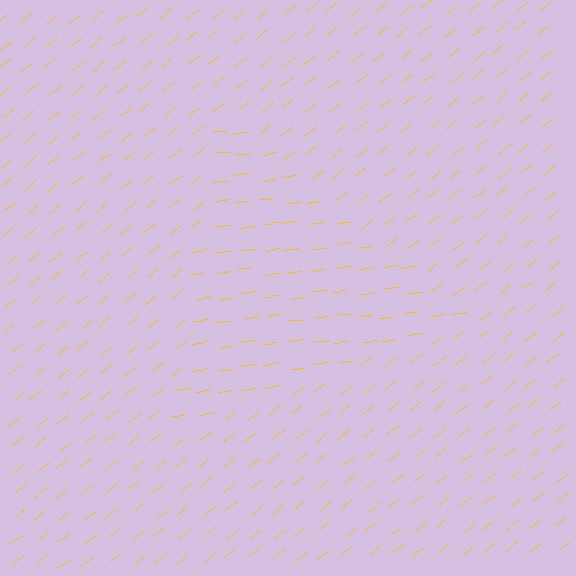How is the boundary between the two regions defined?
The boundary is defined purely by a change in line orientation (approximately 31 degrees difference). All lines are the same color and thickness.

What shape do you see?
I see a triangle.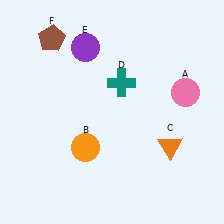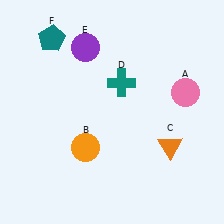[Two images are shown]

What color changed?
The pentagon (F) changed from brown in Image 1 to teal in Image 2.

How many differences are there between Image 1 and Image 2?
There is 1 difference between the two images.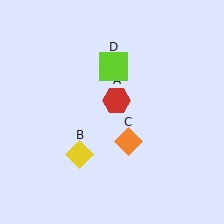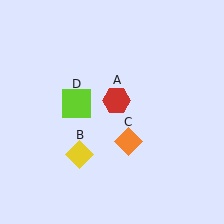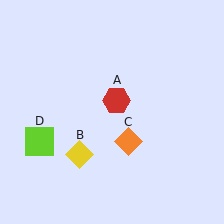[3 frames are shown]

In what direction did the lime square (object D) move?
The lime square (object D) moved down and to the left.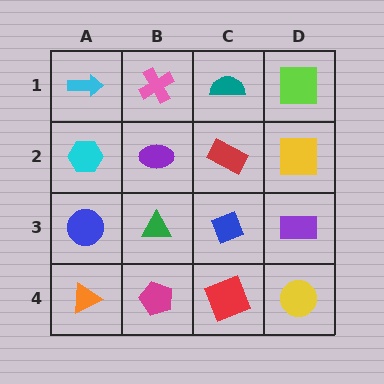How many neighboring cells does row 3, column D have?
3.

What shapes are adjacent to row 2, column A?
A cyan arrow (row 1, column A), a blue circle (row 3, column A), a purple ellipse (row 2, column B).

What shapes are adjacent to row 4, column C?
A blue diamond (row 3, column C), a magenta pentagon (row 4, column B), a yellow circle (row 4, column D).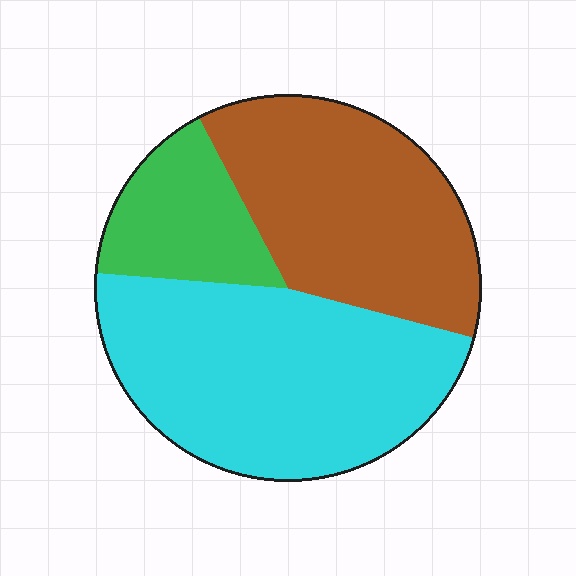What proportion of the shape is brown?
Brown takes up about three eighths (3/8) of the shape.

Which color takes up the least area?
Green, at roughly 15%.